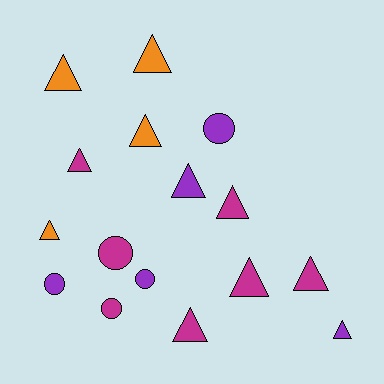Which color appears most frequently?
Magenta, with 7 objects.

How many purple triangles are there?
There are 2 purple triangles.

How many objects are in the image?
There are 16 objects.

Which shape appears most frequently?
Triangle, with 11 objects.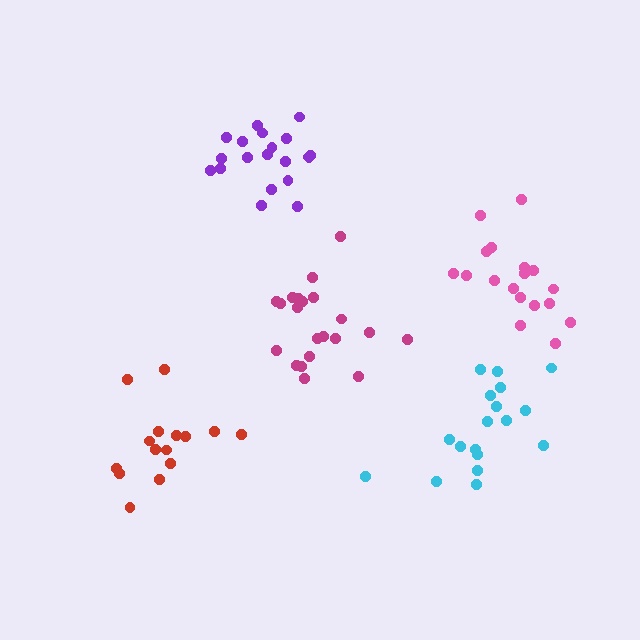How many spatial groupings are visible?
There are 5 spatial groupings.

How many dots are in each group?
Group 1: 21 dots, Group 2: 18 dots, Group 3: 18 dots, Group 4: 20 dots, Group 5: 15 dots (92 total).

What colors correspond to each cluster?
The clusters are colored: magenta, pink, cyan, purple, red.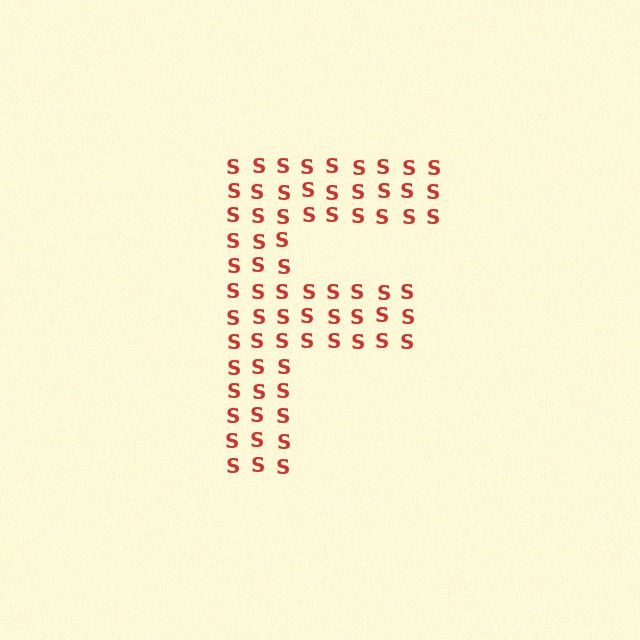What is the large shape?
The large shape is the letter F.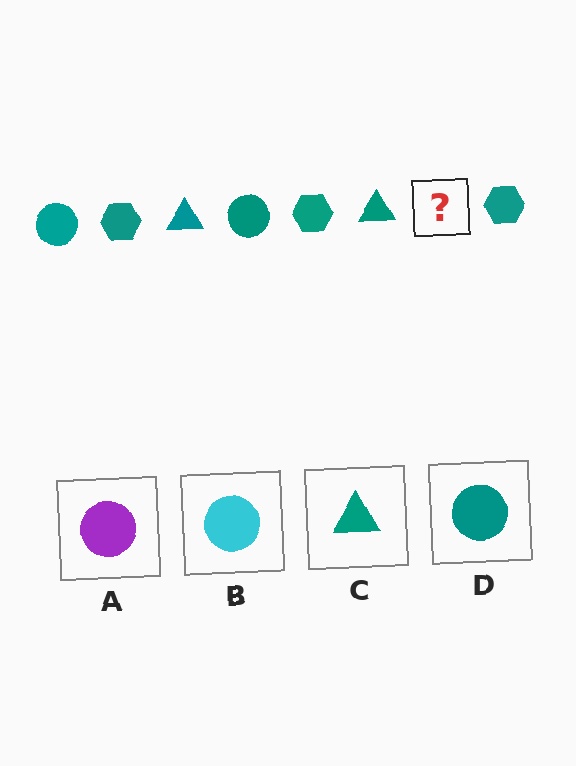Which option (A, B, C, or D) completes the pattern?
D.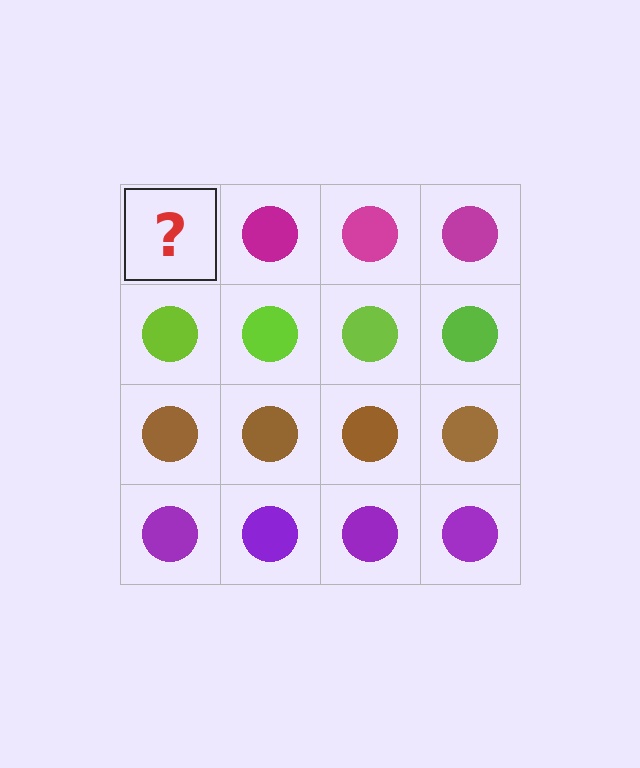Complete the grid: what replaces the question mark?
The question mark should be replaced with a magenta circle.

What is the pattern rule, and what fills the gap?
The rule is that each row has a consistent color. The gap should be filled with a magenta circle.